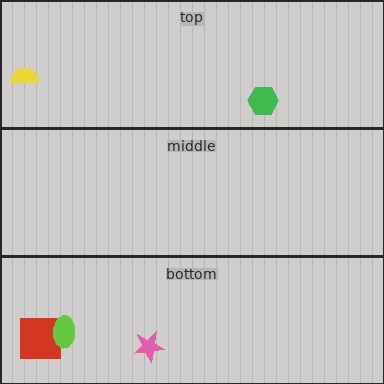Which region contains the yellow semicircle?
The top region.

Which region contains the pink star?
The bottom region.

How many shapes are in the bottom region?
3.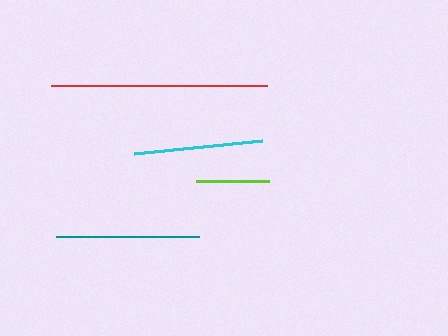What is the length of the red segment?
The red segment is approximately 216 pixels long.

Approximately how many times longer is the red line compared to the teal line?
The red line is approximately 1.5 times the length of the teal line.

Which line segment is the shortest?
The lime line is the shortest at approximately 73 pixels.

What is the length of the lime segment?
The lime segment is approximately 73 pixels long.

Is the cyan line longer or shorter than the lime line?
The cyan line is longer than the lime line.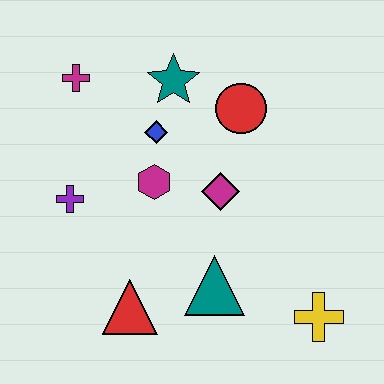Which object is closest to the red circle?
The teal star is closest to the red circle.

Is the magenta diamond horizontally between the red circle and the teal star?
Yes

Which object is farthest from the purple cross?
The yellow cross is farthest from the purple cross.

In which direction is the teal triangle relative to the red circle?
The teal triangle is below the red circle.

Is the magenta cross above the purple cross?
Yes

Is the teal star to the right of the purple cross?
Yes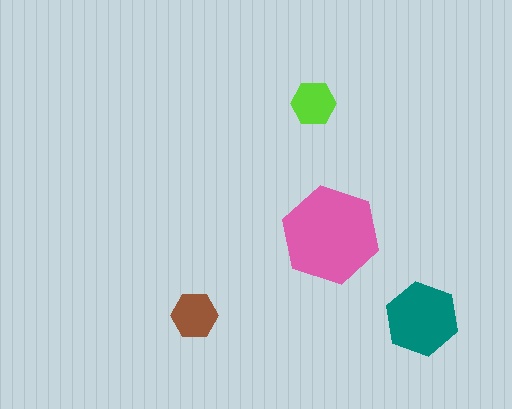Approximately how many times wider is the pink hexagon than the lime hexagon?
About 2 times wider.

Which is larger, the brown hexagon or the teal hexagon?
The teal one.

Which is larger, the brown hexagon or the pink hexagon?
The pink one.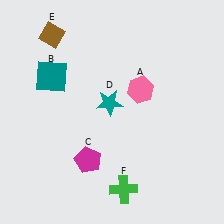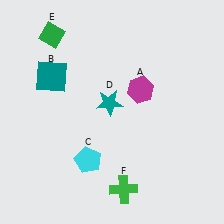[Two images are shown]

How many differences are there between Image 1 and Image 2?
There are 3 differences between the two images.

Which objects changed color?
A changed from pink to magenta. C changed from magenta to cyan. E changed from brown to green.